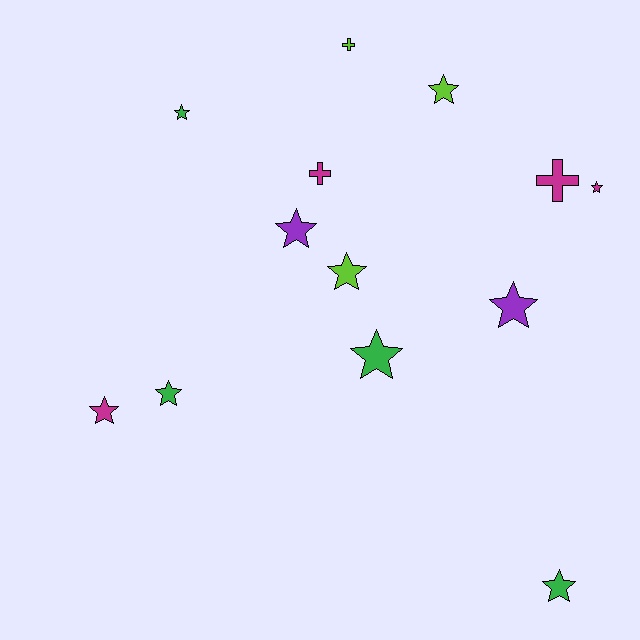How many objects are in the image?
There are 13 objects.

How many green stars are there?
There are 4 green stars.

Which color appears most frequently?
Green, with 4 objects.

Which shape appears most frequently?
Star, with 10 objects.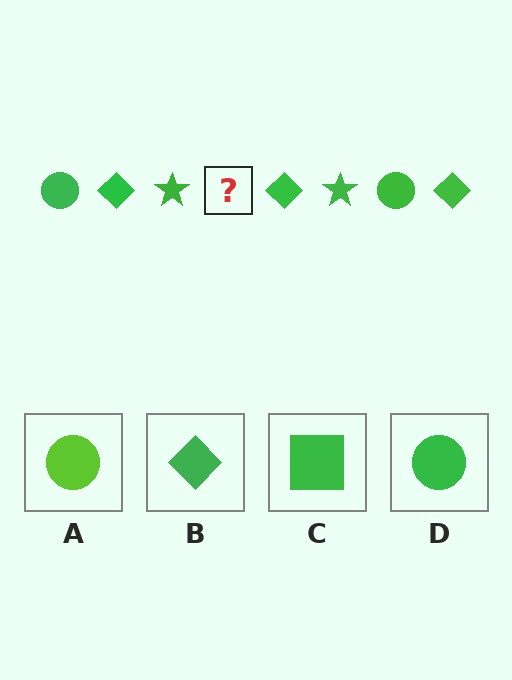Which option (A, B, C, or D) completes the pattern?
D.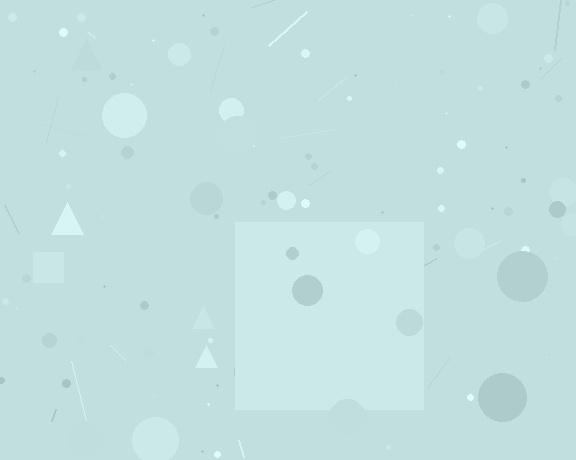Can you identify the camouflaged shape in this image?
The camouflaged shape is a square.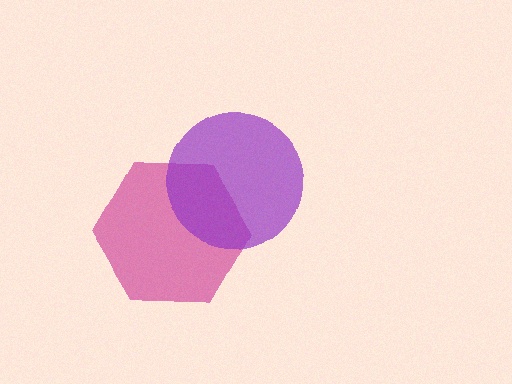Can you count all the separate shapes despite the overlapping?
Yes, there are 2 separate shapes.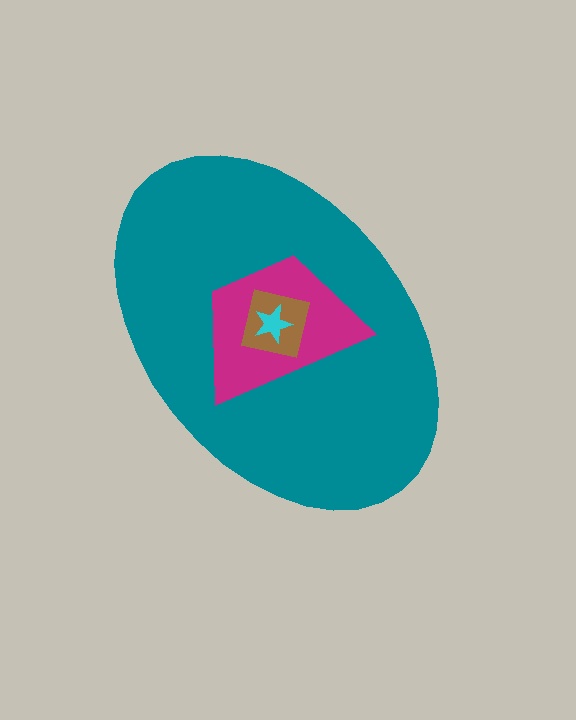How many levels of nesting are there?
4.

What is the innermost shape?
The cyan star.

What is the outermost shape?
The teal ellipse.